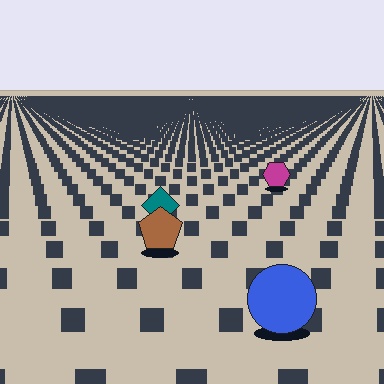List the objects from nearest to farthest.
From nearest to farthest: the blue circle, the brown pentagon, the teal diamond, the magenta hexagon.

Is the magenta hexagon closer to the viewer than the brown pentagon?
No. The brown pentagon is closer — you can tell from the texture gradient: the ground texture is coarser near it.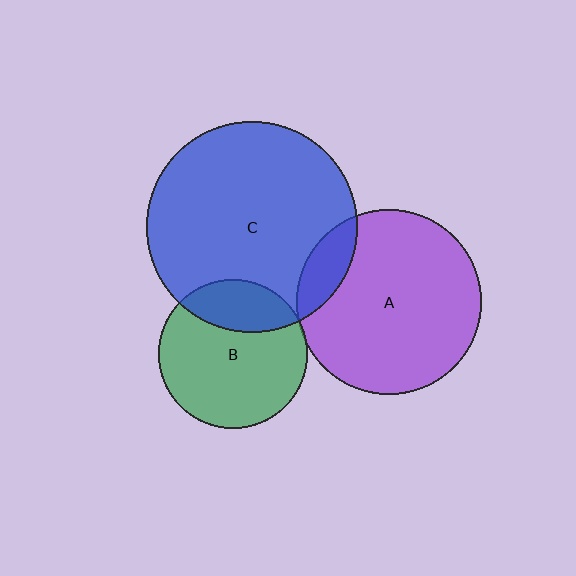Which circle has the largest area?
Circle C (blue).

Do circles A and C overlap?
Yes.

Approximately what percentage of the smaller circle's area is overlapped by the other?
Approximately 15%.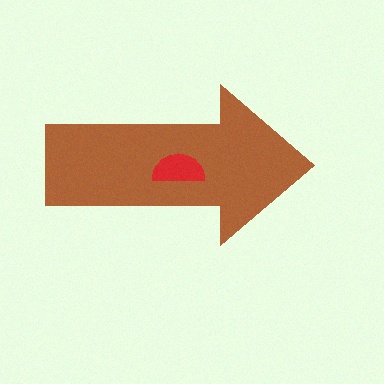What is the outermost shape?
The brown arrow.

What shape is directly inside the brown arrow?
The red semicircle.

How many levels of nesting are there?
2.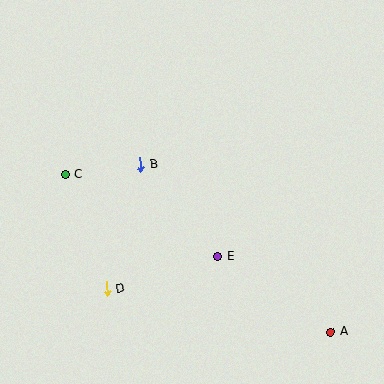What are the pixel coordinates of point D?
Point D is at (107, 289).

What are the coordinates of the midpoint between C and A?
The midpoint between C and A is at (198, 253).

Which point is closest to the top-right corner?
Point B is closest to the top-right corner.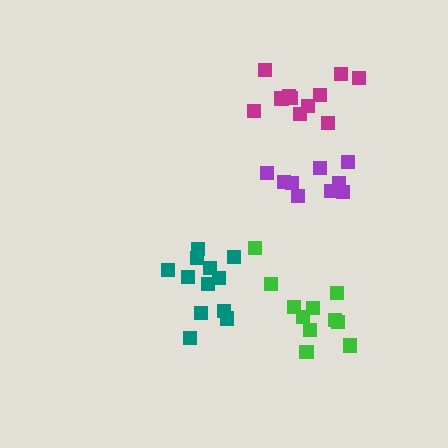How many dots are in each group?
Group 1: 12 dots, Group 2: 10 dots, Group 3: 11 dots, Group 4: 11 dots (44 total).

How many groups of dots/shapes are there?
There are 4 groups.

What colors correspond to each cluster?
The clusters are colored: teal, purple, green, magenta.